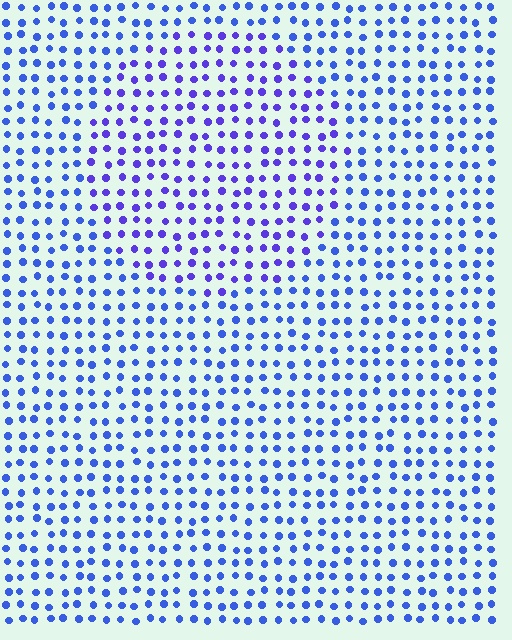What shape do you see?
I see a circle.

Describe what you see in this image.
The image is filled with small blue elements in a uniform arrangement. A circle-shaped region is visible where the elements are tinted to a slightly different hue, forming a subtle color boundary.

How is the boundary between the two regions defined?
The boundary is defined purely by a slight shift in hue (about 26 degrees). Spacing, size, and orientation are identical on both sides.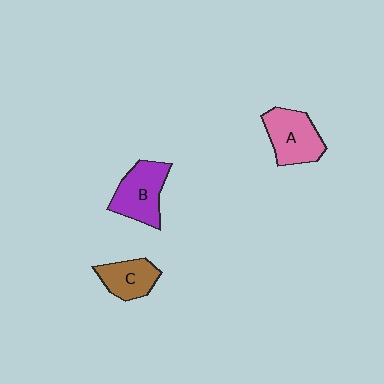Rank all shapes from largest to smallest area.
From largest to smallest: B (purple), A (pink), C (brown).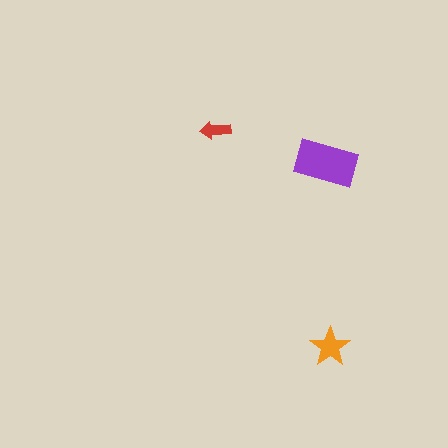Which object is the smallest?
The red arrow.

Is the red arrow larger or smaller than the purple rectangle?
Smaller.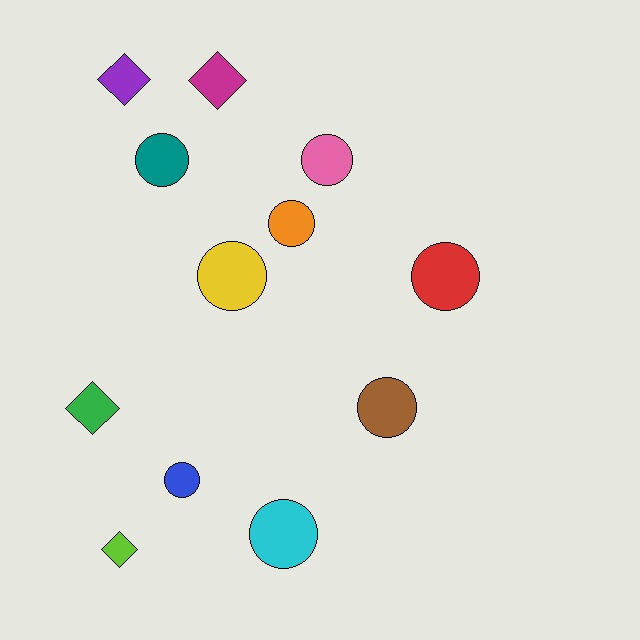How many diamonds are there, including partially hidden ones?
There are 4 diamonds.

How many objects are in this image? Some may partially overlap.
There are 12 objects.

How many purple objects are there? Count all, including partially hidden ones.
There is 1 purple object.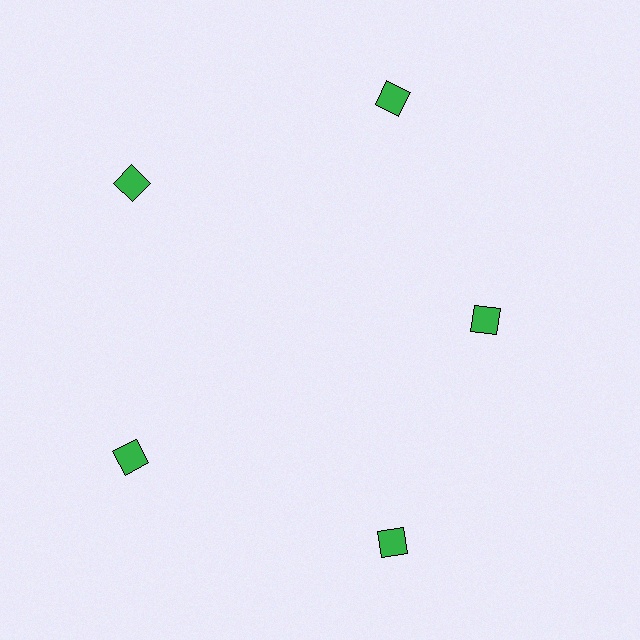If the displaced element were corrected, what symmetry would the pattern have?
It would have 5-fold rotational symmetry — the pattern would map onto itself every 72 degrees.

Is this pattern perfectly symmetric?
No. The 5 green squares are arranged in a ring, but one element near the 3 o'clock position is pulled inward toward the center, breaking the 5-fold rotational symmetry.